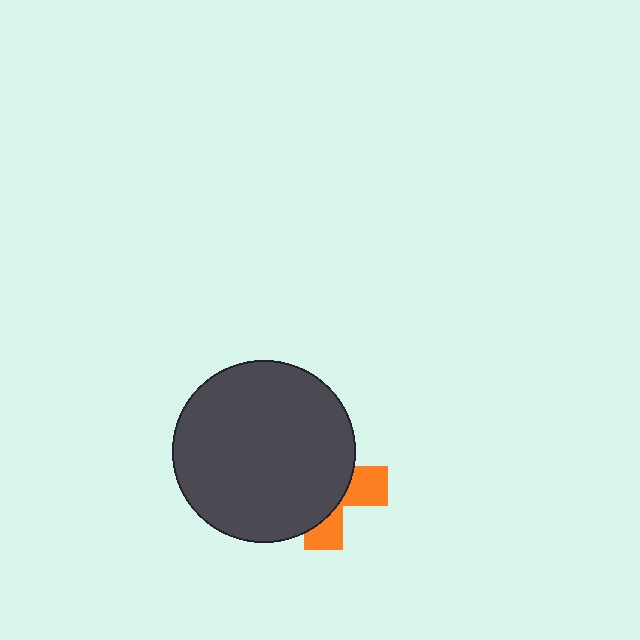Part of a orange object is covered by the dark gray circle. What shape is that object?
It is a cross.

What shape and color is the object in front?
The object in front is a dark gray circle.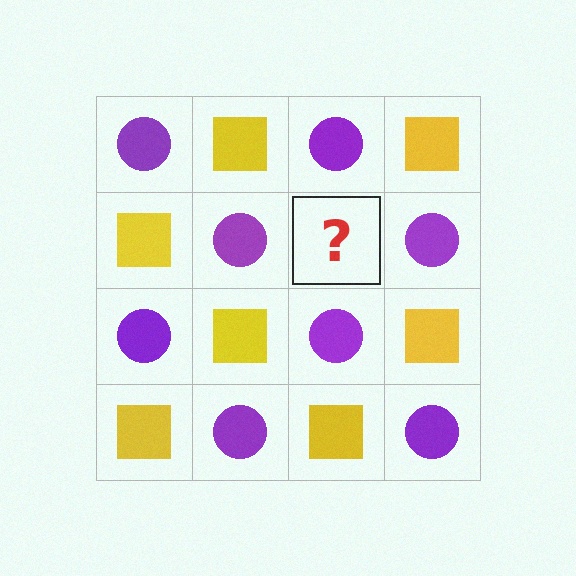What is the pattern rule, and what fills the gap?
The rule is that it alternates purple circle and yellow square in a checkerboard pattern. The gap should be filled with a yellow square.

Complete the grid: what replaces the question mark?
The question mark should be replaced with a yellow square.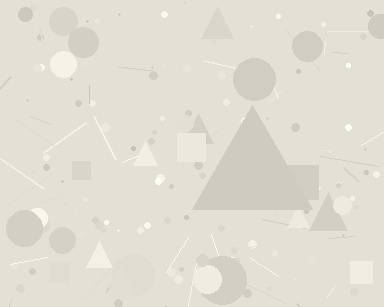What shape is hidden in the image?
A triangle is hidden in the image.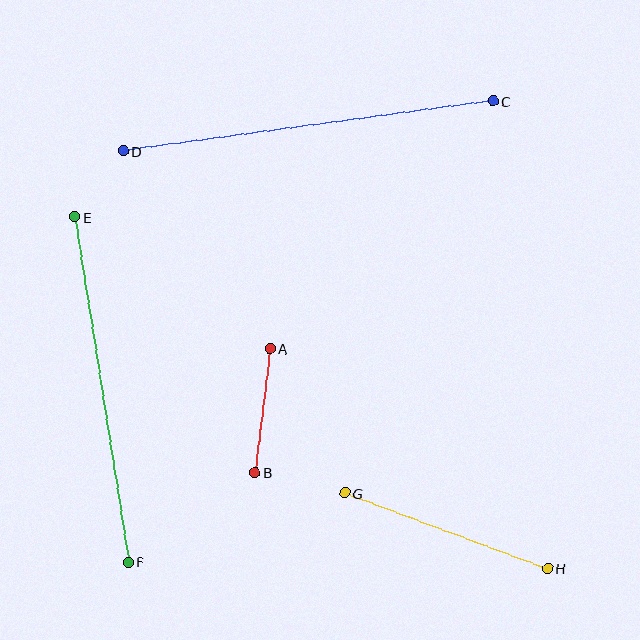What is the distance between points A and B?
The distance is approximately 125 pixels.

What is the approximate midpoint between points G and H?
The midpoint is at approximately (446, 531) pixels.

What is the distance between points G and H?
The distance is approximately 216 pixels.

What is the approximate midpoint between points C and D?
The midpoint is at approximately (308, 126) pixels.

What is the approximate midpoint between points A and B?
The midpoint is at approximately (262, 410) pixels.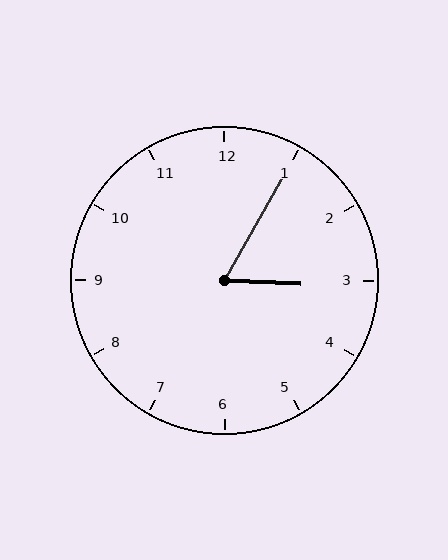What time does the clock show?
3:05.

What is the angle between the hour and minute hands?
Approximately 62 degrees.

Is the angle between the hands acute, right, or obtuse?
It is acute.